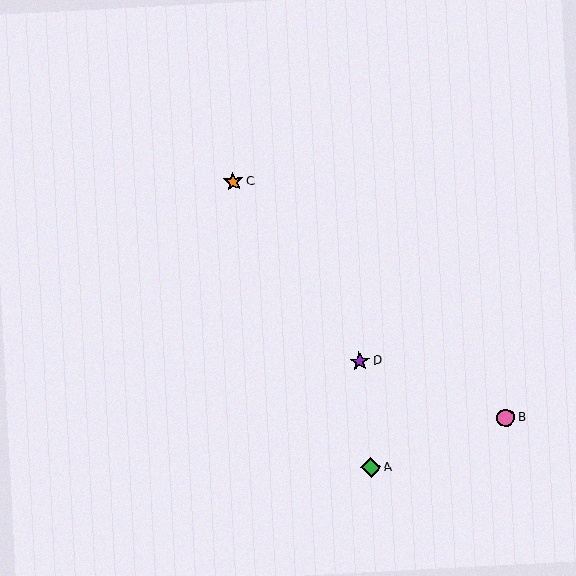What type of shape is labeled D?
Shape D is a purple star.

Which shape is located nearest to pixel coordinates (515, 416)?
The pink circle (labeled B) at (506, 418) is nearest to that location.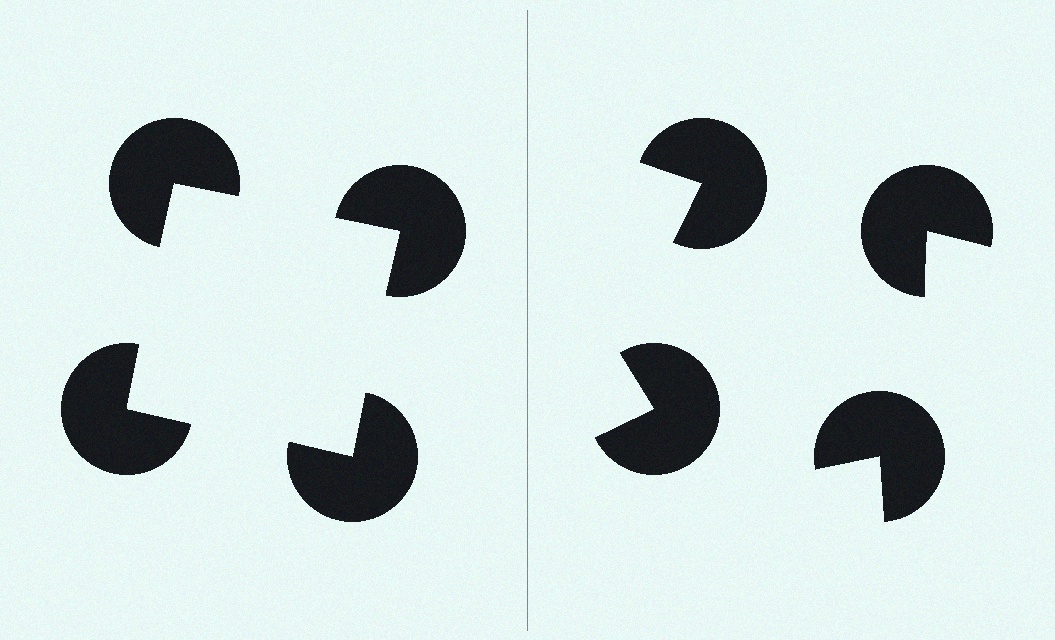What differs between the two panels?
The pac-man discs are positioned identically on both sides; only the wedge orientations differ. On the left they align to a square; on the right they are misaligned.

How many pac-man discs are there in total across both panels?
8 — 4 on each side.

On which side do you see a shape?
An illusory square appears on the left side. On the right side the wedge cuts are rotated, so no coherent shape forms.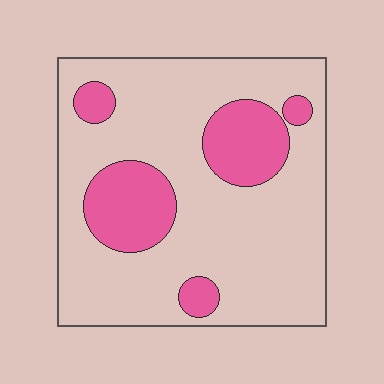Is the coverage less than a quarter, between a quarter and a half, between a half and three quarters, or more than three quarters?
Less than a quarter.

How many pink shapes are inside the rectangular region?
5.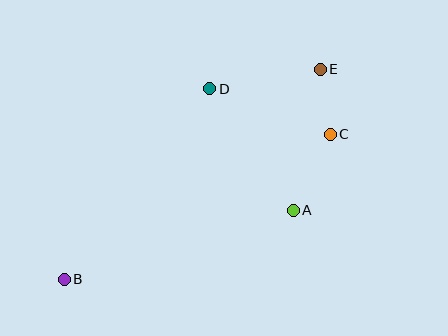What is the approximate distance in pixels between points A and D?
The distance between A and D is approximately 147 pixels.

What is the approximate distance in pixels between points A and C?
The distance between A and C is approximately 85 pixels.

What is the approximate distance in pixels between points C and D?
The distance between C and D is approximately 129 pixels.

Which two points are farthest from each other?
Points B and E are farthest from each other.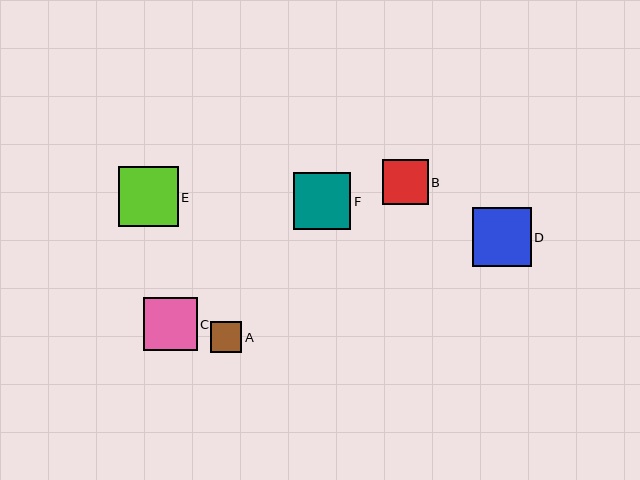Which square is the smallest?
Square A is the smallest with a size of approximately 31 pixels.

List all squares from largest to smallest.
From largest to smallest: E, D, F, C, B, A.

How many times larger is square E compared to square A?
Square E is approximately 1.9 times the size of square A.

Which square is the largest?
Square E is the largest with a size of approximately 60 pixels.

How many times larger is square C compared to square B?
Square C is approximately 1.2 times the size of square B.